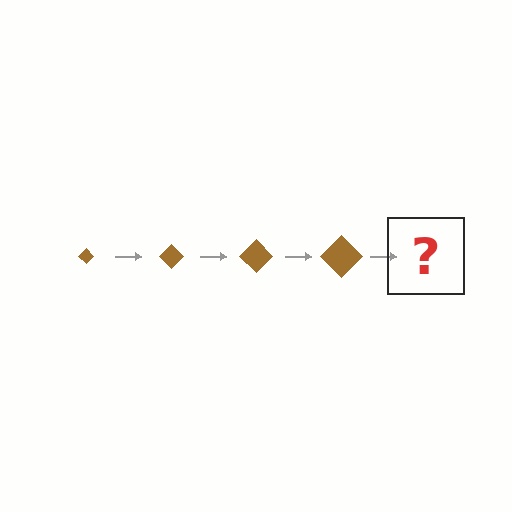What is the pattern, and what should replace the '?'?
The pattern is that the diamond gets progressively larger each step. The '?' should be a brown diamond, larger than the previous one.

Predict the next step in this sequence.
The next step is a brown diamond, larger than the previous one.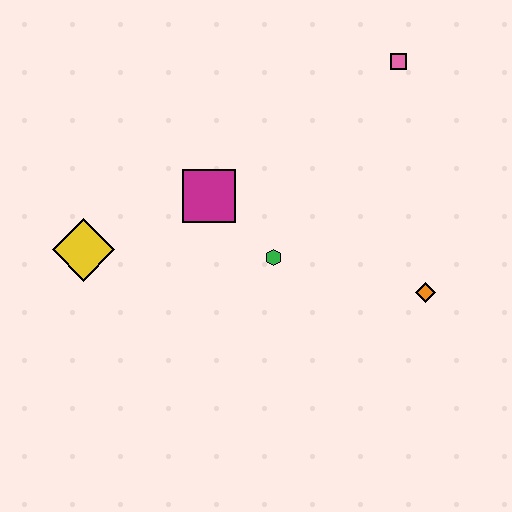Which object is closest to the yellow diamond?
The magenta square is closest to the yellow diamond.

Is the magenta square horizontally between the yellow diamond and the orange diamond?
Yes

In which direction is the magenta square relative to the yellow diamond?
The magenta square is to the right of the yellow diamond.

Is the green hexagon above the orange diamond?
Yes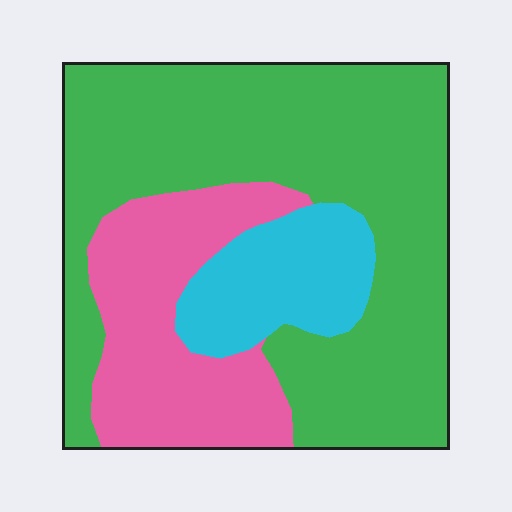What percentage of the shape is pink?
Pink takes up between a quarter and a half of the shape.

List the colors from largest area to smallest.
From largest to smallest: green, pink, cyan.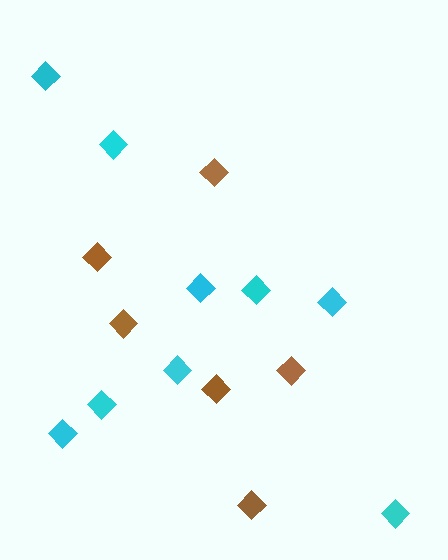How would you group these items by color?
There are 2 groups: one group of brown diamonds (6) and one group of cyan diamonds (9).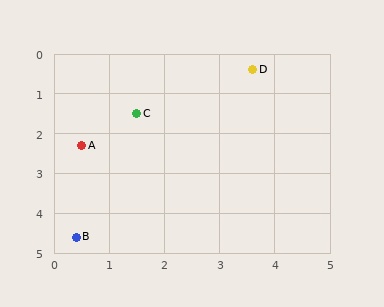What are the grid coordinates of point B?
Point B is at approximately (0.4, 4.6).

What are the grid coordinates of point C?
Point C is at approximately (1.5, 1.5).